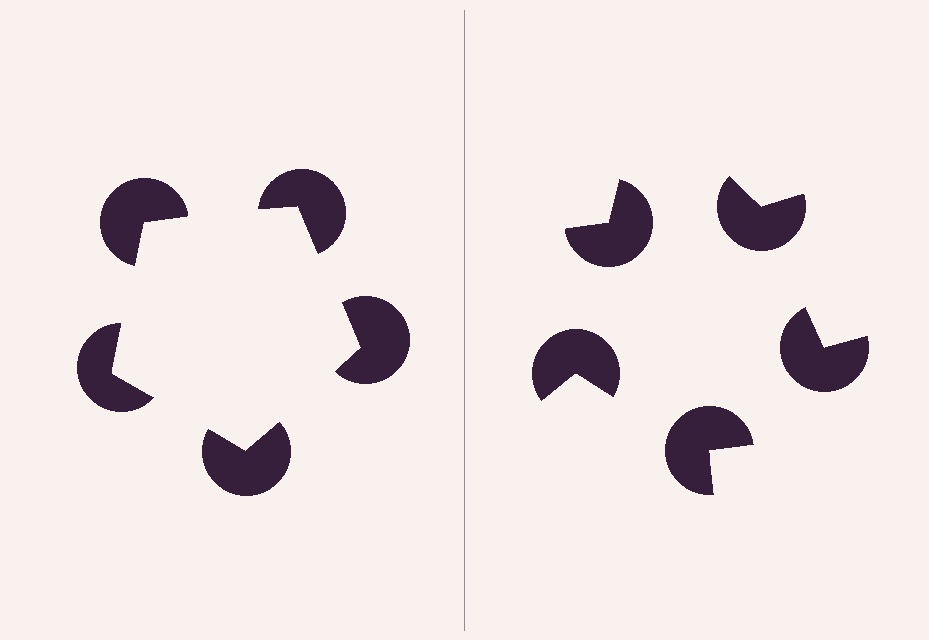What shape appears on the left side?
An illusory pentagon.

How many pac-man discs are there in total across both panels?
10 — 5 on each side.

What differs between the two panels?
The pac-man discs are positioned identically on both sides; only the wedge orientations differ. On the left they align to a pentagon; on the right they are misaligned.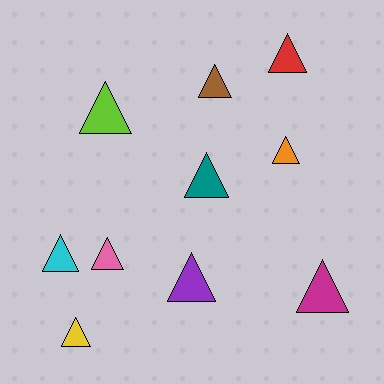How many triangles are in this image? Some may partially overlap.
There are 10 triangles.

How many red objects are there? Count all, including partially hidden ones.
There is 1 red object.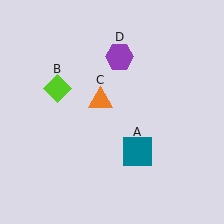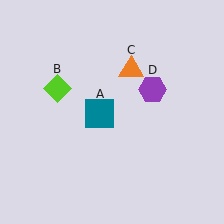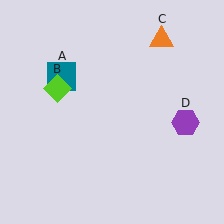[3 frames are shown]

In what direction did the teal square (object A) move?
The teal square (object A) moved up and to the left.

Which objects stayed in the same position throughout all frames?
Lime diamond (object B) remained stationary.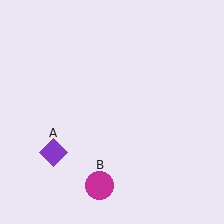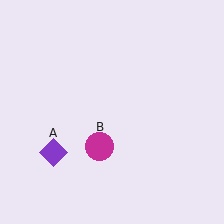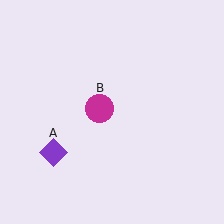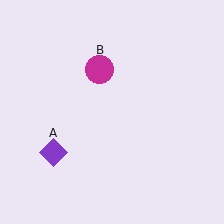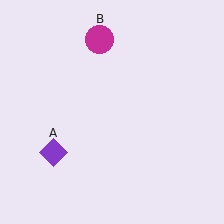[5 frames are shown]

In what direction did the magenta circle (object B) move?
The magenta circle (object B) moved up.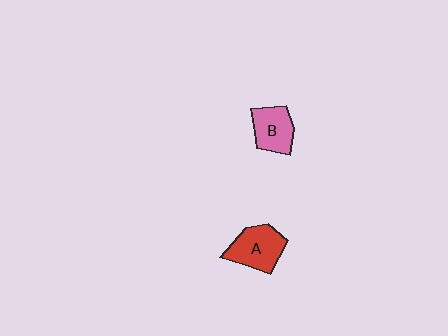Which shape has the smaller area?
Shape B (pink).